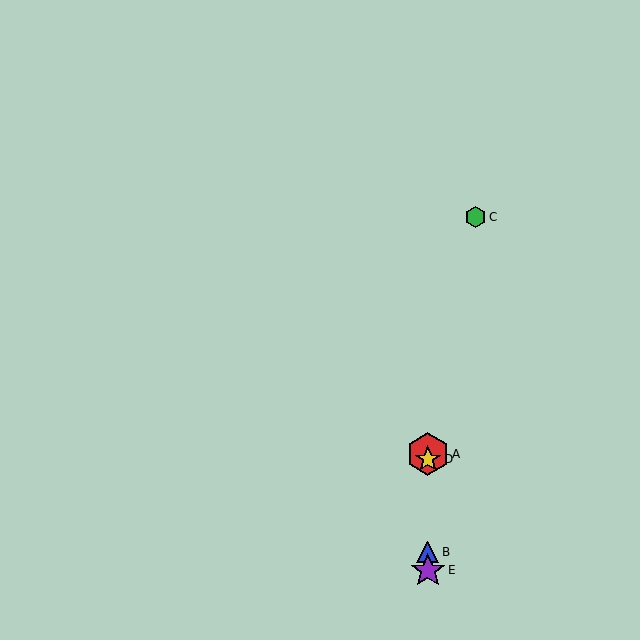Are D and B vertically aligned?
Yes, both are at x≈428.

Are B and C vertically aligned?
No, B is at x≈428 and C is at x≈476.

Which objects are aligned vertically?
Objects A, B, D, E are aligned vertically.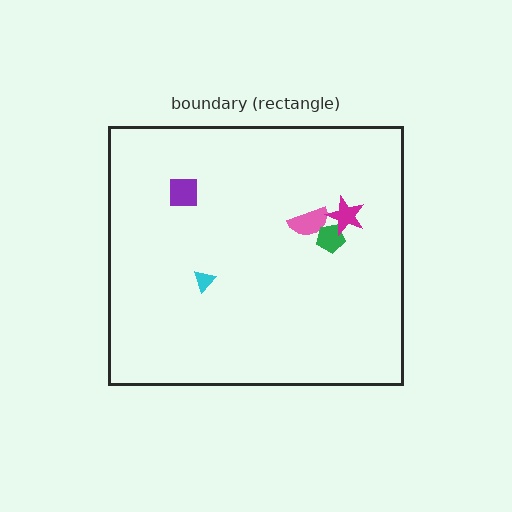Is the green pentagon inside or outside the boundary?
Inside.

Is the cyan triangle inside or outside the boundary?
Inside.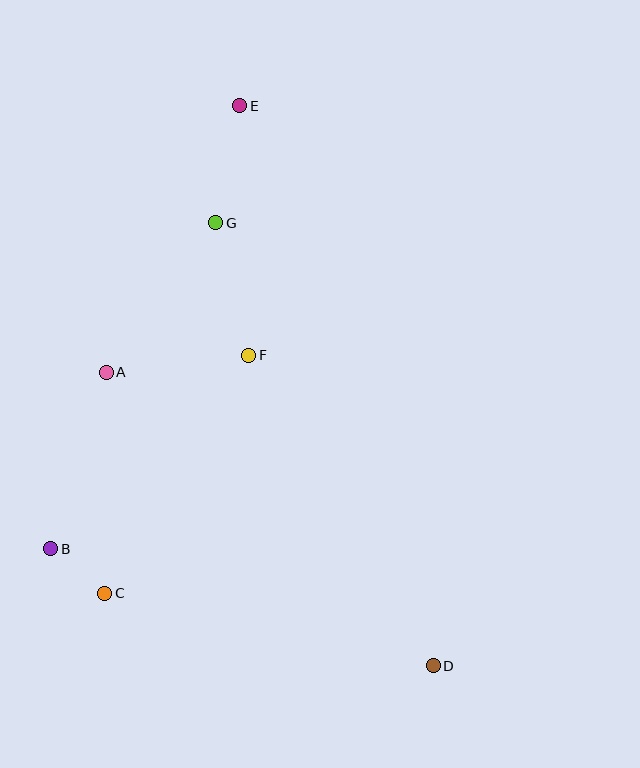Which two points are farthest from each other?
Points D and E are farthest from each other.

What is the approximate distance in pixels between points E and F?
The distance between E and F is approximately 250 pixels.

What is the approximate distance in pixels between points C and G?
The distance between C and G is approximately 387 pixels.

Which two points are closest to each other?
Points B and C are closest to each other.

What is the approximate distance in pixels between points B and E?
The distance between B and E is approximately 482 pixels.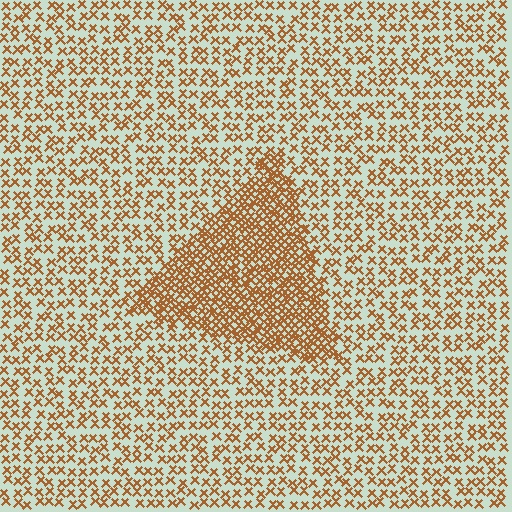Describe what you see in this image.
The image contains small brown elements arranged at two different densities. A triangle-shaped region is visible where the elements are more densely packed than the surrounding area.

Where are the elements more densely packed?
The elements are more densely packed inside the triangle boundary.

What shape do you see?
I see a triangle.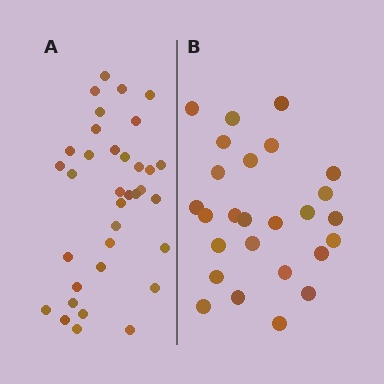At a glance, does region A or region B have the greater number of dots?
Region A (the left region) has more dots.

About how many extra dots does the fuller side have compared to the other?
Region A has roughly 8 or so more dots than region B.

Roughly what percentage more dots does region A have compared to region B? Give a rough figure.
About 35% more.